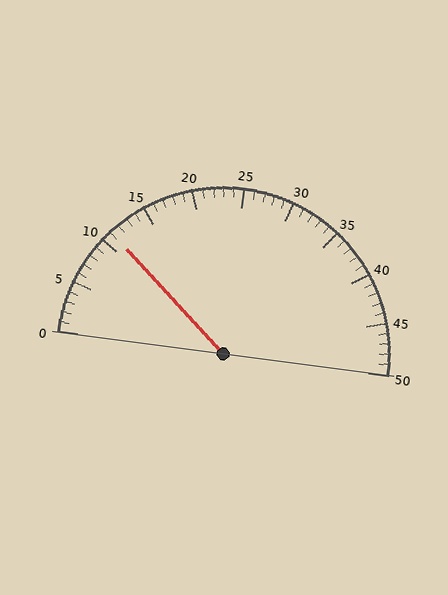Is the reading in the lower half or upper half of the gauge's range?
The reading is in the lower half of the range (0 to 50).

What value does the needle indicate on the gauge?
The needle indicates approximately 11.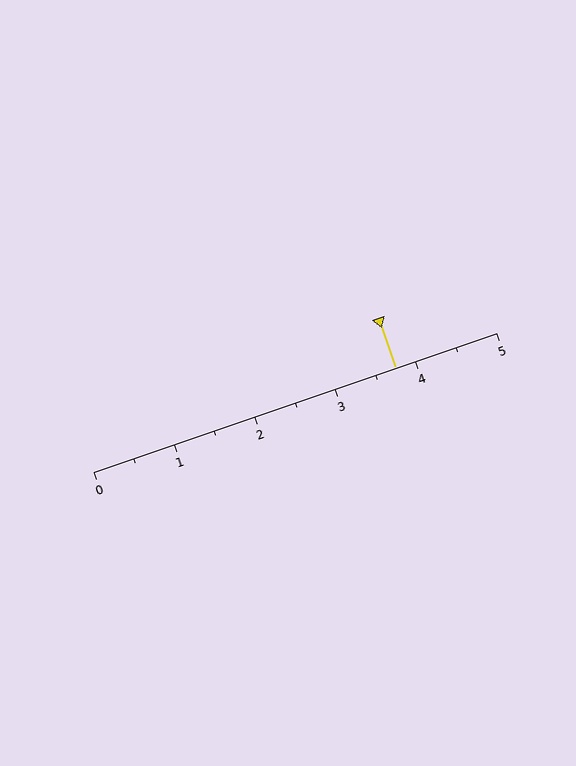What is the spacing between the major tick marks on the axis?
The major ticks are spaced 1 apart.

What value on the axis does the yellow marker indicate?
The marker indicates approximately 3.8.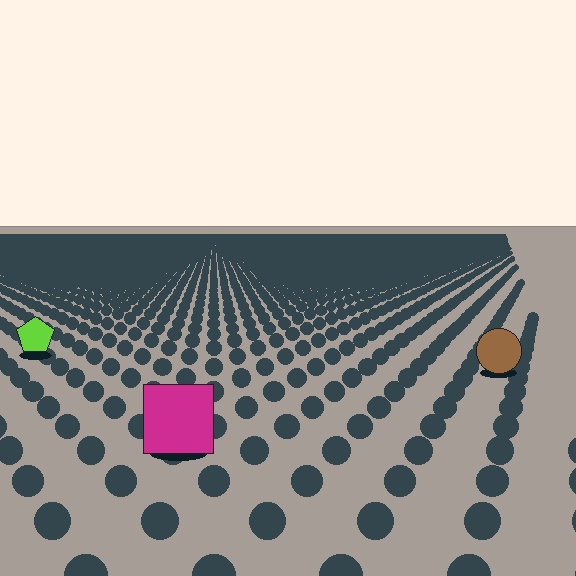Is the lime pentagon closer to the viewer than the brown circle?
No. The brown circle is closer — you can tell from the texture gradient: the ground texture is coarser near it.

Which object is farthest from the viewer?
The lime pentagon is farthest from the viewer. It appears smaller and the ground texture around it is denser.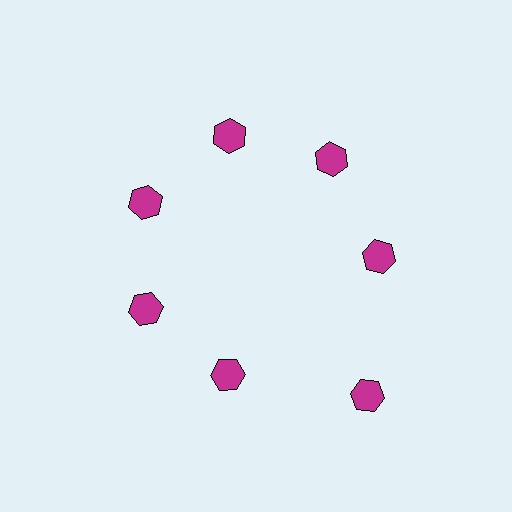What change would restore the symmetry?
The symmetry would be restored by moving it inward, back onto the ring so that all 7 hexagons sit at equal angles and equal distance from the center.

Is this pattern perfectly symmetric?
No. The 7 magenta hexagons are arranged in a ring, but one element near the 5 o'clock position is pushed outward from the center, breaking the 7-fold rotational symmetry.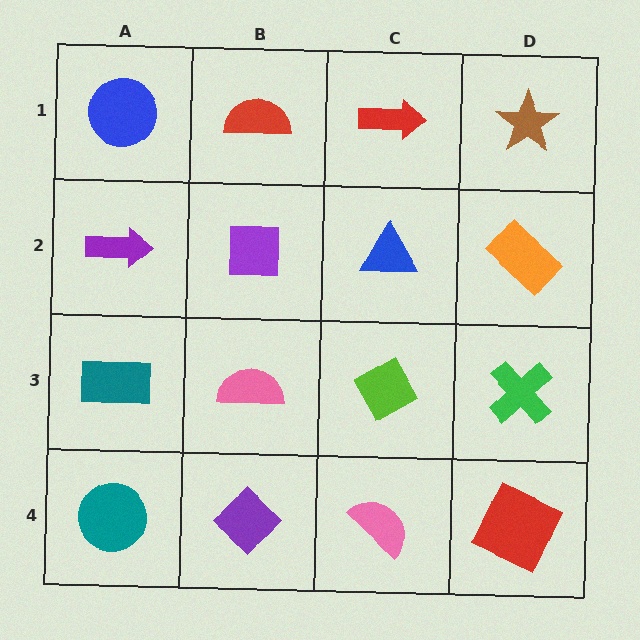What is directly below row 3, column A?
A teal circle.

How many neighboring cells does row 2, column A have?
3.